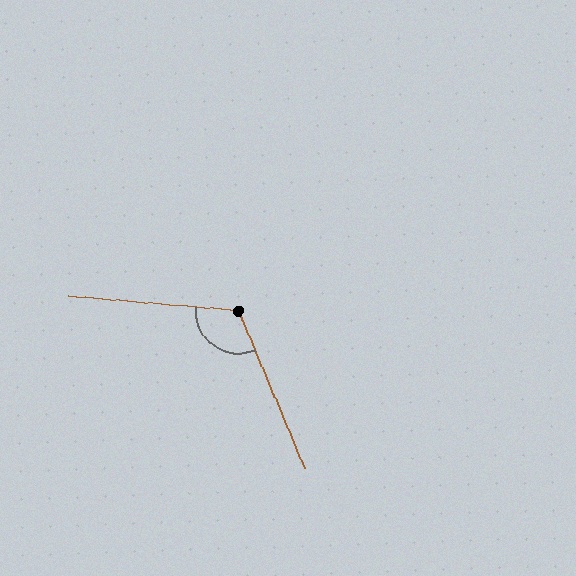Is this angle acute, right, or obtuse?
It is obtuse.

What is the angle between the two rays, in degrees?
Approximately 118 degrees.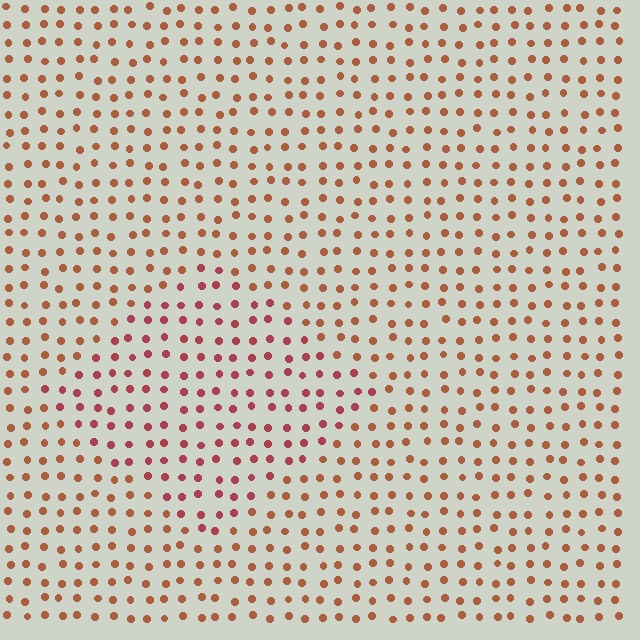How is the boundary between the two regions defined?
The boundary is defined purely by a slight shift in hue (about 26 degrees). Spacing, size, and orientation are identical on both sides.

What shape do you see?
I see a diamond.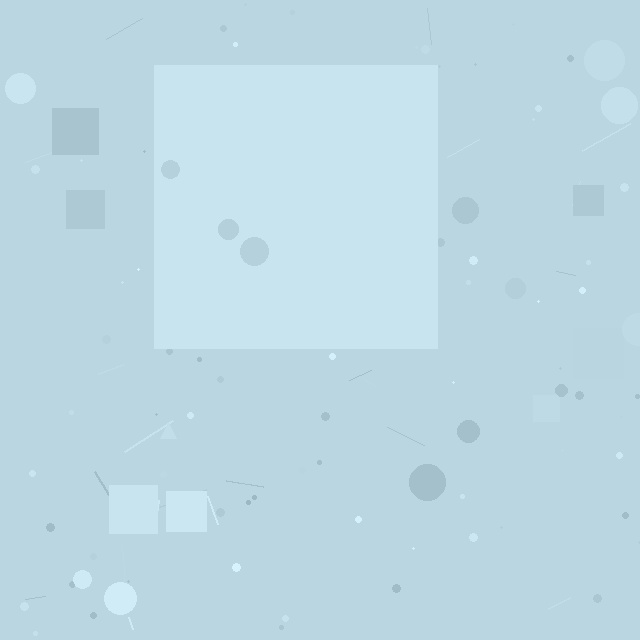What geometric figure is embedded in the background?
A square is embedded in the background.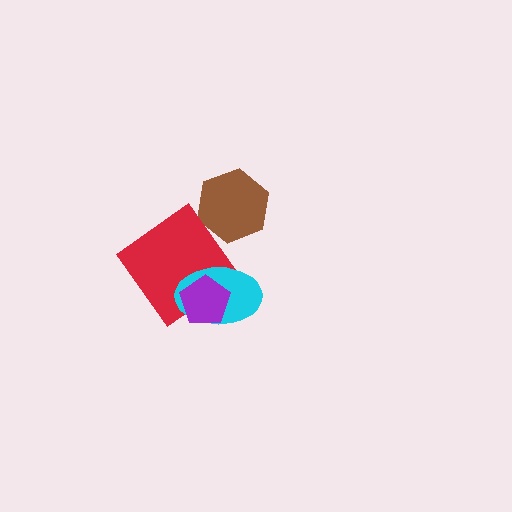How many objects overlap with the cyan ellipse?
2 objects overlap with the cyan ellipse.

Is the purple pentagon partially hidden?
No, no other shape covers it.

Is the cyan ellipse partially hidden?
Yes, it is partially covered by another shape.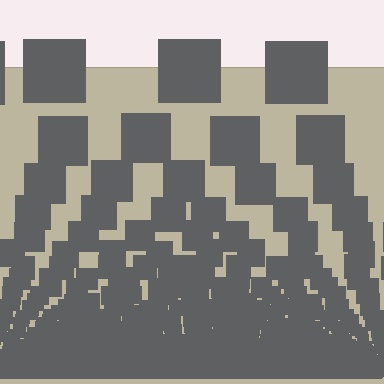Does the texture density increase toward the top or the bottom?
Density increases toward the bottom.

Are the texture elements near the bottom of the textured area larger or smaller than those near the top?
Smaller. The gradient is inverted — elements near the bottom are smaller and denser.